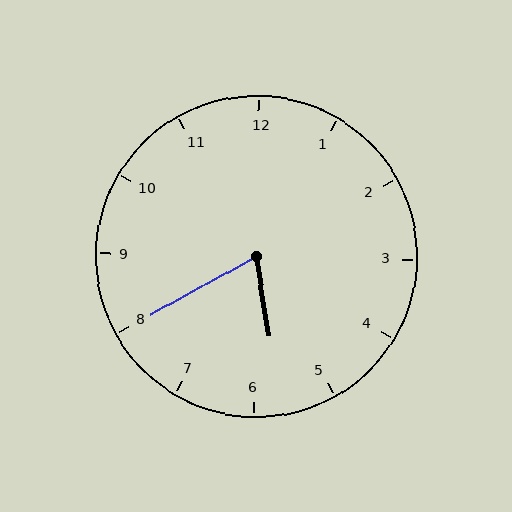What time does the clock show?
5:40.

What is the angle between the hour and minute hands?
Approximately 70 degrees.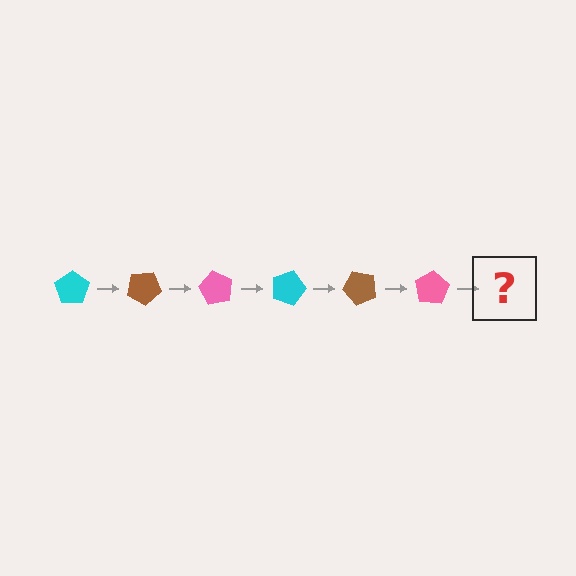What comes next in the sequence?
The next element should be a cyan pentagon, rotated 180 degrees from the start.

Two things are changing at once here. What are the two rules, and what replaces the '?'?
The two rules are that it rotates 30 degrees each step and the color cycles through cyan, brown, and pink. The '?' should be a cyan pentagon, rotated 180 degrees from the start.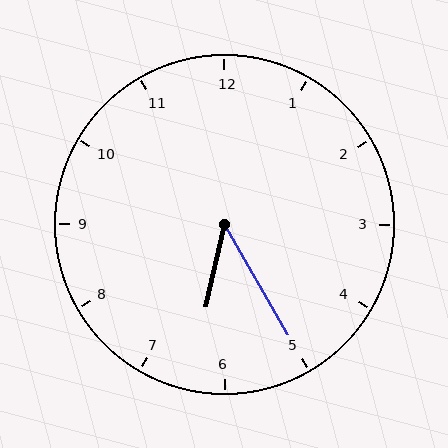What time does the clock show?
6:25.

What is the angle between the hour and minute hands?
Approximately 42 degrees.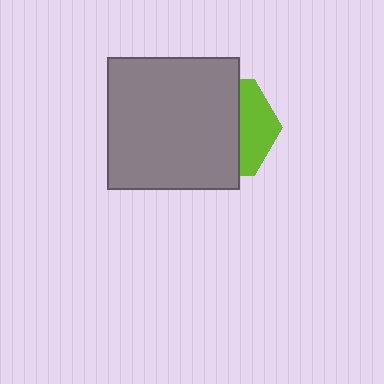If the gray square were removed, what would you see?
You would see the complete lime hexagon.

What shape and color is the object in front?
The object in front is a gray square.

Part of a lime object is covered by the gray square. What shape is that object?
It is a hexagon.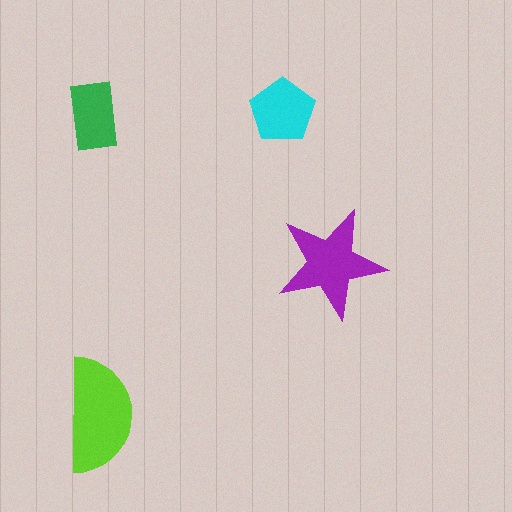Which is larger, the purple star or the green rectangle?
The purple star.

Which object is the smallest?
The green rectangle.